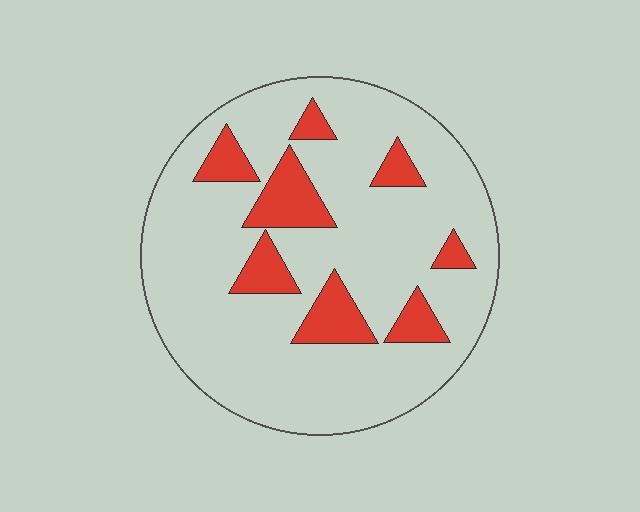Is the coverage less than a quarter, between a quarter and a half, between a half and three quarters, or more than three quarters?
Less than a quarter.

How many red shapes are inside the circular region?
8.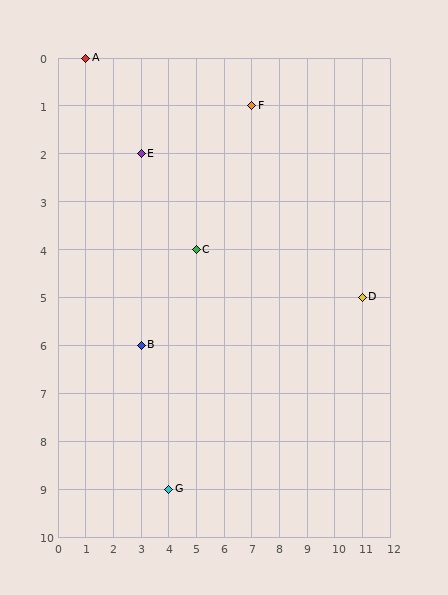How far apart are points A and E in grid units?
Points A and E are 2 columns and 2 rows apart (about 2.8 grid units diagonally).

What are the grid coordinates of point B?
Point B is at grid coordinates (3, 6).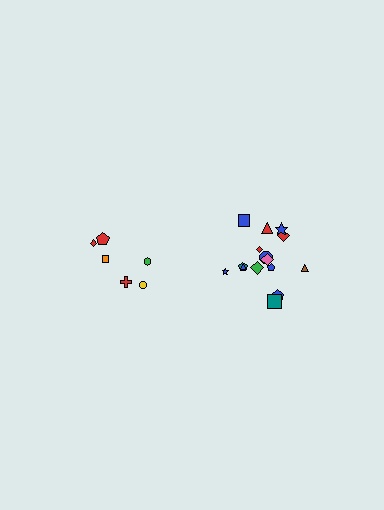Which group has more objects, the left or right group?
The right group.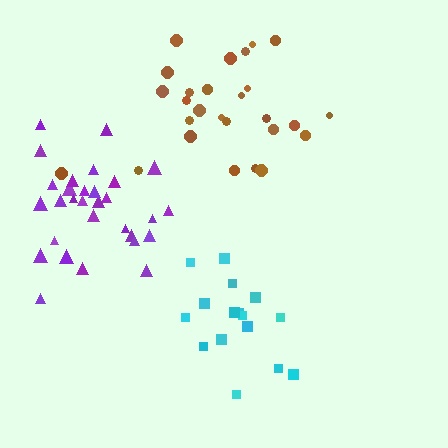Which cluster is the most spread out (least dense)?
Cyan.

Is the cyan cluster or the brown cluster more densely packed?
Brown.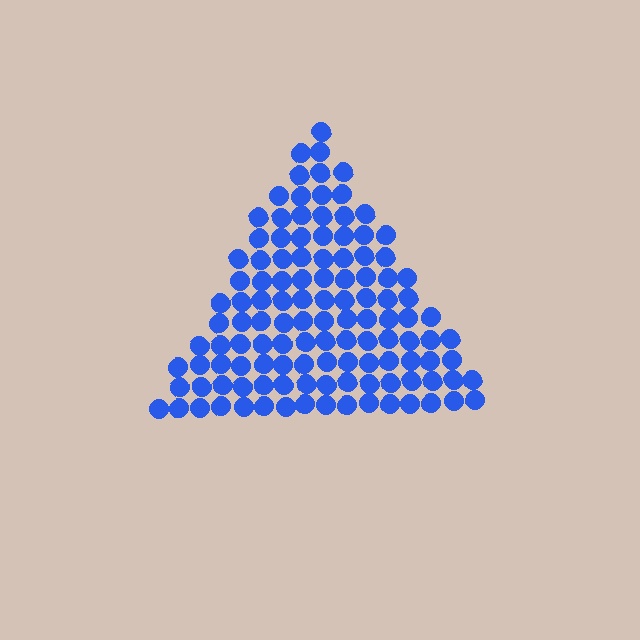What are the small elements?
The small elements are circles.